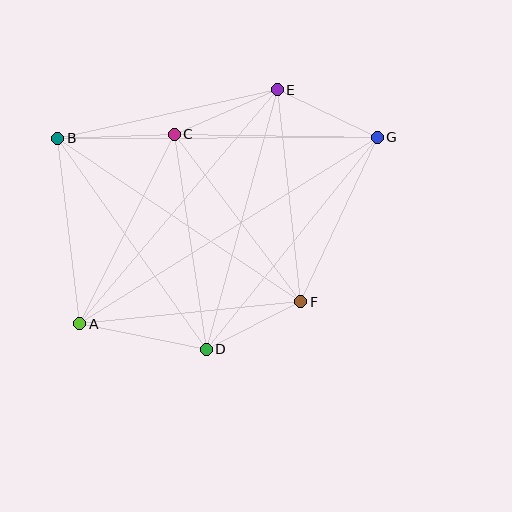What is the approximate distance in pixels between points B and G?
The distance between B and G is approximately 319 pixels.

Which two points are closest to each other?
Points D and F are closest to each other.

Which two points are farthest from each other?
Points A and G are farthest from each other.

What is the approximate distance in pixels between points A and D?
The distance between A and D is approximately 129 pixels.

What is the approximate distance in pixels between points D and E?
The distance between D and E is approximately 269 pixels.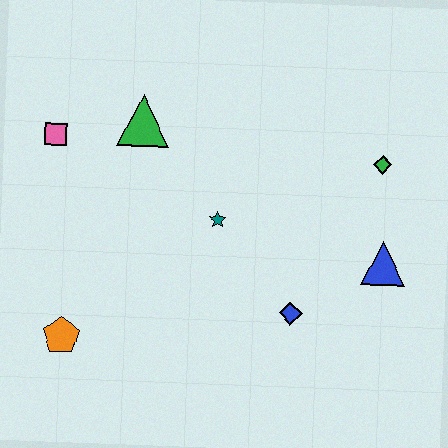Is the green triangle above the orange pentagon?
Yes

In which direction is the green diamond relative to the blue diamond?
The green diamond is above the blue diamond.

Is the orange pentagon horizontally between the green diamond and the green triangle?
No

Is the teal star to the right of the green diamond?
No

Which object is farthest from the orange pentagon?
The green diamond is farthest from the orange pentagon.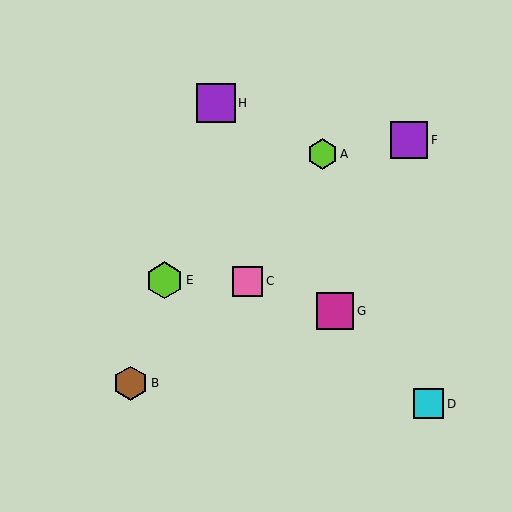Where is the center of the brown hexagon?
The center of the brown hexagon is at (131, 383).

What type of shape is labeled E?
Shape E is a lime hexagon.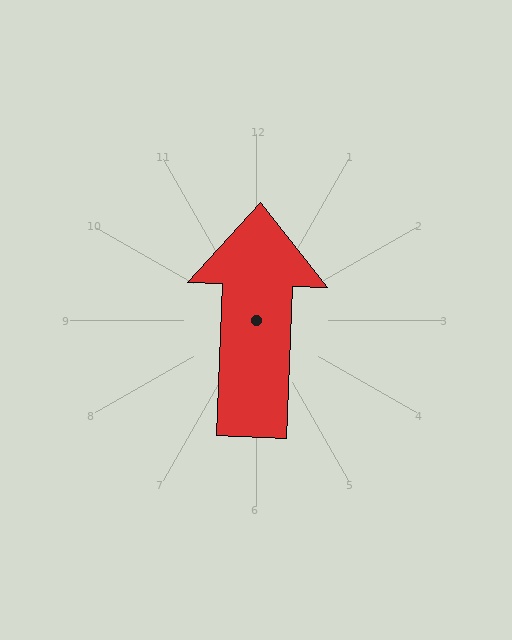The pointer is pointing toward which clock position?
Roughly 12 o'clock.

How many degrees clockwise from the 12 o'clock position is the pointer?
Approximately 2 degrees.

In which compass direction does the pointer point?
North.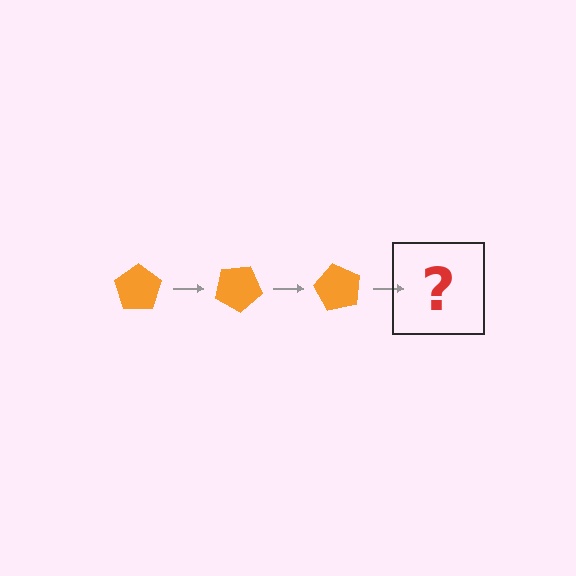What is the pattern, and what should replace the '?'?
The pattern is that the pentagon rotates 30 degrees each step. The '?' should be an orange pentagon rotated 90 degrees.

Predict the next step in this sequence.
The next step is an orange pentagon rotated 90 degrees.